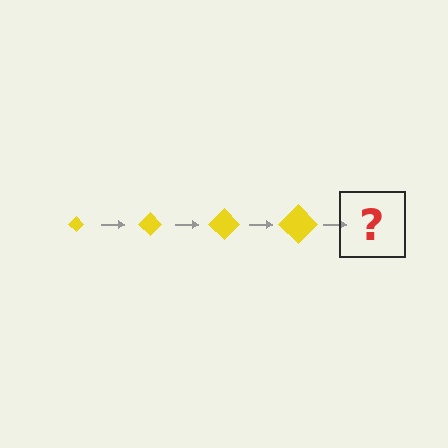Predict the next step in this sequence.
The next step is a yellow diamond, larger than the previous one.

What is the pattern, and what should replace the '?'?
The pattern is that the diamond gets progressively larger each step. The '?' should be a yellow diamond, larger than the previous one.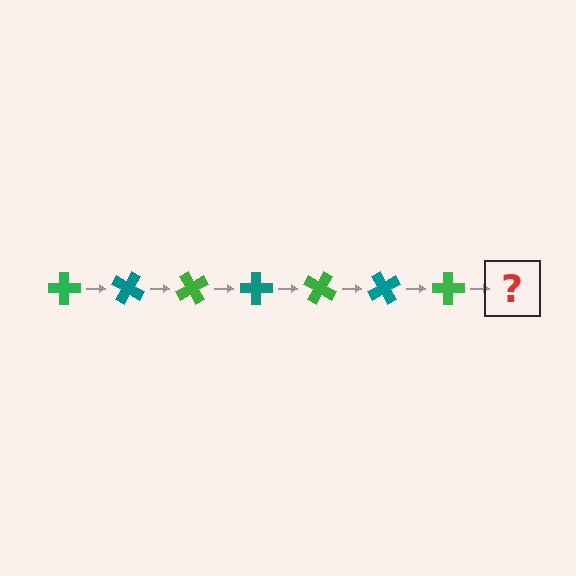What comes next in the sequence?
The next element should be a teal cross, rotated 210 degrees from the start.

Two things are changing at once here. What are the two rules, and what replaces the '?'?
The two rules are that it rotates 30 degrees each step and the color cycles through green and teal. The '?' should be a teal cross, rotated 210 degrees from the start.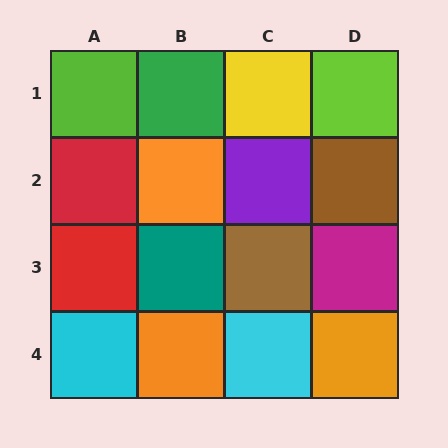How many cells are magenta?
1 cell is magenta.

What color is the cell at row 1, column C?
Yellow.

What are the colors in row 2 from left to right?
Red, orange, purple, brown.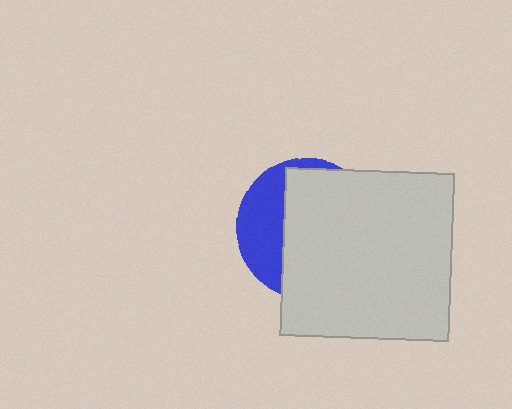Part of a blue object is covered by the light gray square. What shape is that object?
It is a circle.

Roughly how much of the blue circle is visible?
A small part of it is visible (roughly 32%).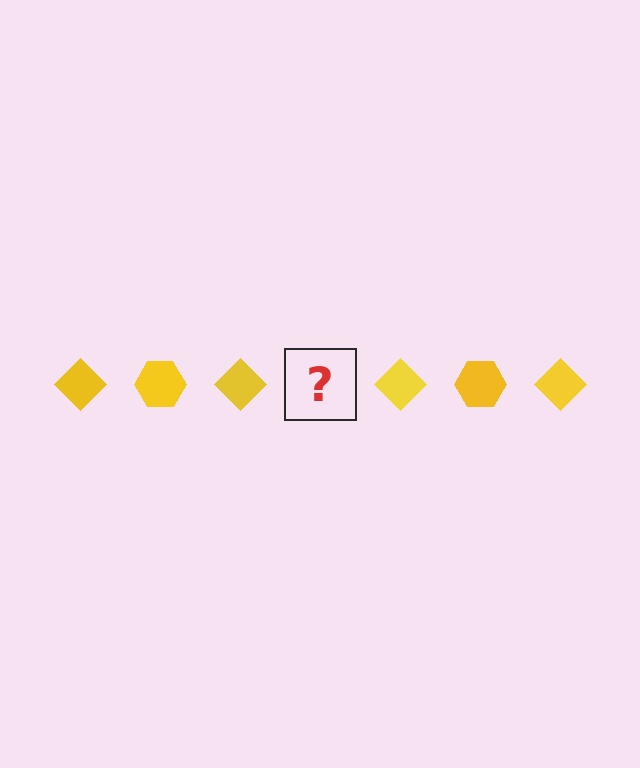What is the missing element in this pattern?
The missing element is a yellow hexagon.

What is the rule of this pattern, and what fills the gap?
The rule is that the pattern cycles through diamond, hexagon shapes in yellow. The gap should be filled with a yellow hexagon.